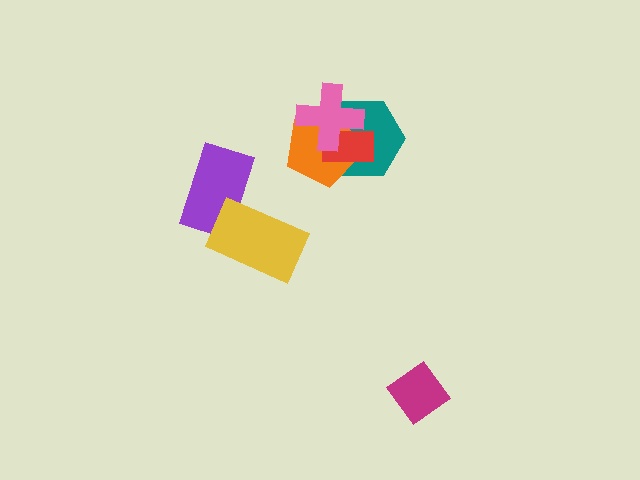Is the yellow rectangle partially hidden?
No, no other shape covers it.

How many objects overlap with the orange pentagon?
3 objects overlap with the orange pentagon.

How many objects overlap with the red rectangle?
3 objects overlap with the red rectangle.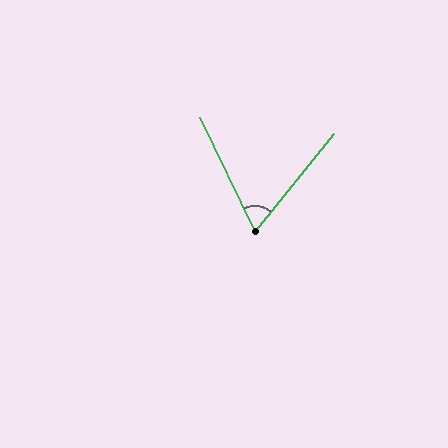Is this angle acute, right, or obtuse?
It is acute.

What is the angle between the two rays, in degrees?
Approximately 65 degrees.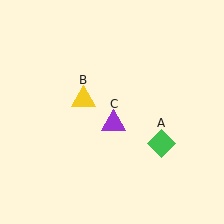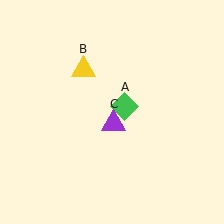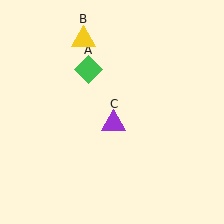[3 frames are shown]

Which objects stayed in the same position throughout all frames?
Purple triangle (object C) remained stationary.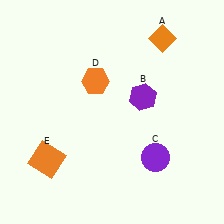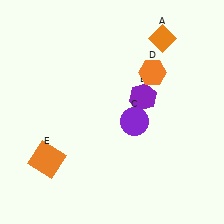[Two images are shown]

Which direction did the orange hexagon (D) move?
The orange hexagon (D) moved right.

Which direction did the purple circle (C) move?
The purple circle (C) moved up.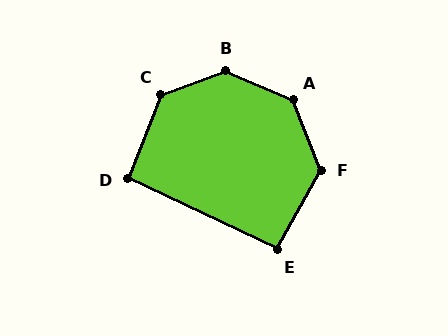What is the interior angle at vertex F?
Approximately 129 degrees (obtuse).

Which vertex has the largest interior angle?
B, at approximately 137 degrees.